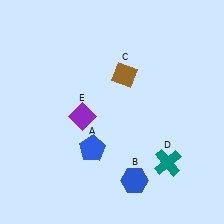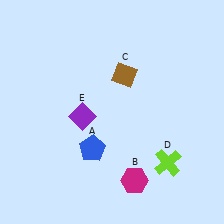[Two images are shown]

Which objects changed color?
B changed from blue to magenta. D changed from teal to lime.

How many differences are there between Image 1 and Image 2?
There are 2 differences between the two images.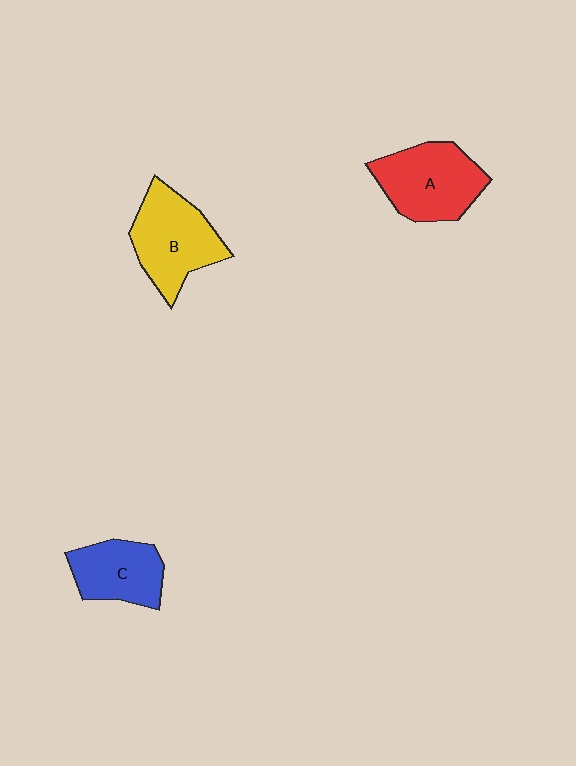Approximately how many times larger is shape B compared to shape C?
Approximately 1.3 times.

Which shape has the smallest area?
Shape C (blue).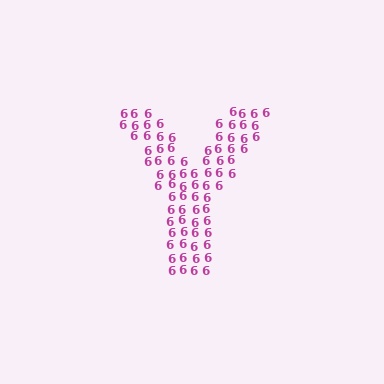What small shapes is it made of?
It is made of small digit 6's.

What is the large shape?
The large shape is the letter Y.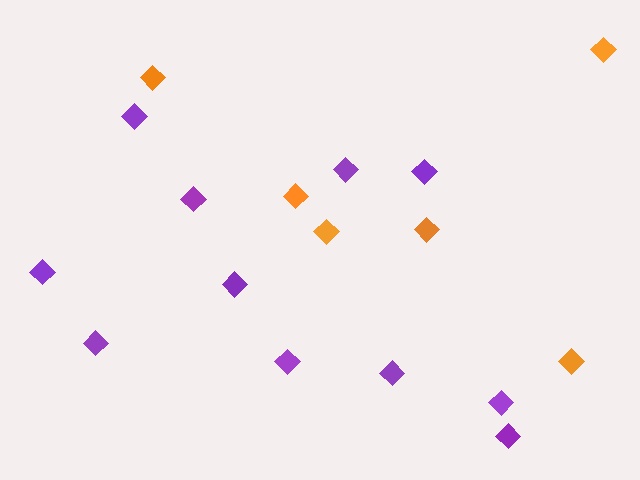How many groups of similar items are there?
There are 2 groups: one group of orange diamonds (6) and one group of purple diamonds (11).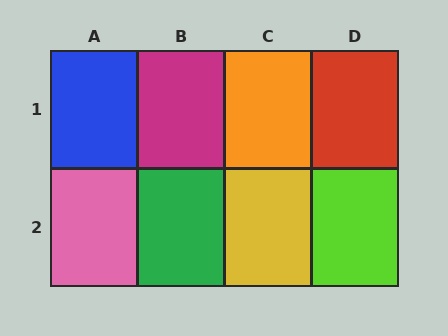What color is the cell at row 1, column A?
Blue.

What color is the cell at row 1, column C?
Orange.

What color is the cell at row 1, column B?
Magenta.